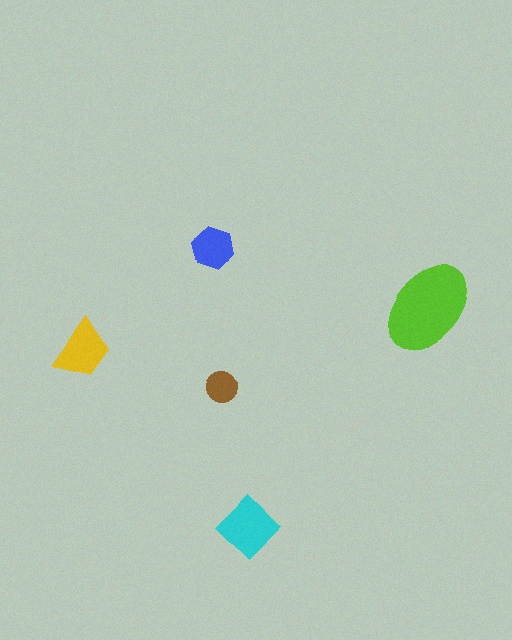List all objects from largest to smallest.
The lime ellipse, the cyan diamond, the yellow trapezoid, the blue hexagon, the brown circle.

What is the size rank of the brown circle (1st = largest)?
5th.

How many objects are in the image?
There are 5 objects in the image.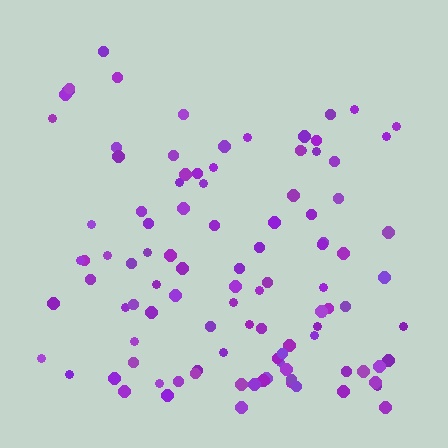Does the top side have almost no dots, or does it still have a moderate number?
Still a moderate number, just noticeably fewer than the bottom.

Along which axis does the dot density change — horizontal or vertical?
Vertical.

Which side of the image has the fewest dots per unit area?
The top.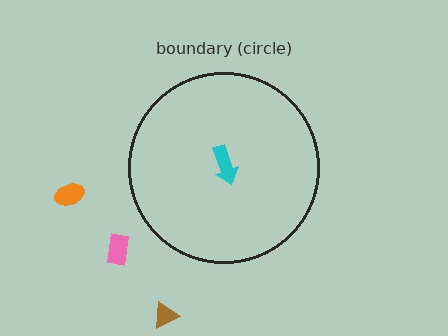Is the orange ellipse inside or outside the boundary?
Outside.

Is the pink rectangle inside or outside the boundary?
Outside.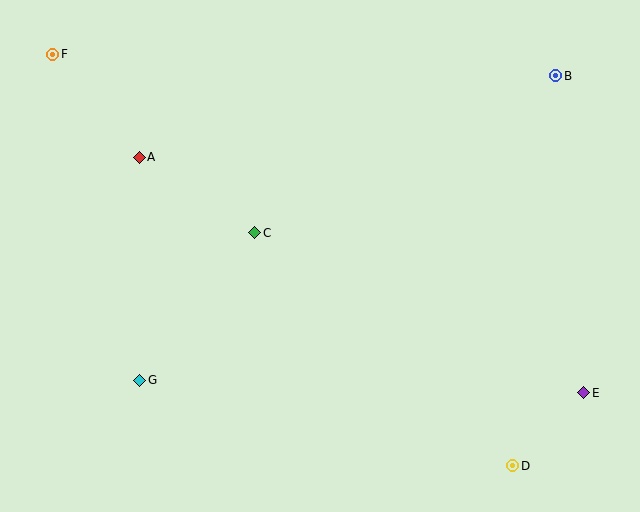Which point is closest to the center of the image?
Point C at (255, 233) is closest to the center.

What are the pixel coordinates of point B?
Point B is at (556, 76).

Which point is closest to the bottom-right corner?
Point E is closest to the bottom-right corner.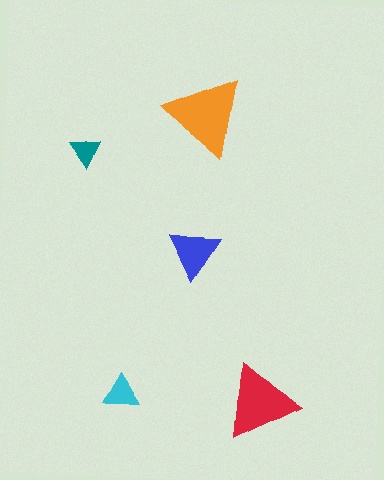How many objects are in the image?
There are 5 objects in the image.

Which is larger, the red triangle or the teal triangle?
The red one.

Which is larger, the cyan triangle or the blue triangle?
The blue one.